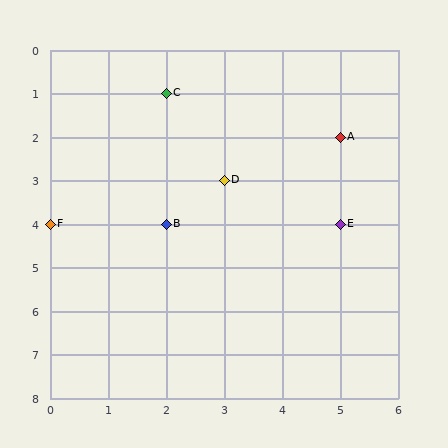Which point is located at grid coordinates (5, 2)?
Point A is at (5, 2).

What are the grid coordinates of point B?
Point B is at grid coordinates (2, 4).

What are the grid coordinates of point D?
Point D is at grid coordinates (3, 3).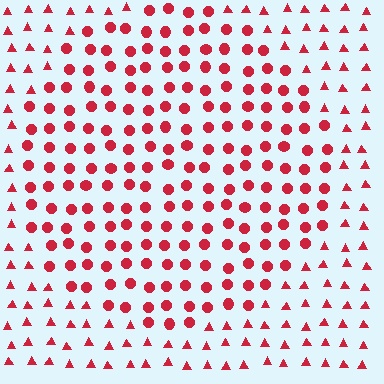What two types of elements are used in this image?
The image uses circles inside the circle region and triangles outside it.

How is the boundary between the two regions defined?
The boundary is defined by a change in element shape: circles inside vs. triangles outside. All elements share the same color and spacing.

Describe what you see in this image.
The image is filled with small red elements arranged in a uniform grid. A circle-shaped region contains circles, while the surrounding area contains triangles. The boundary is defined purely by the change in element shape.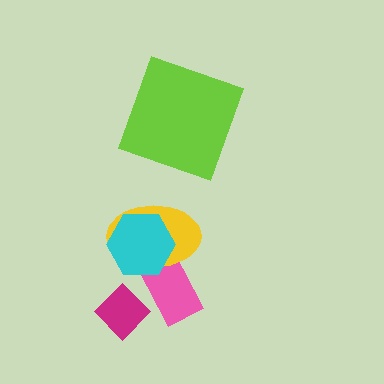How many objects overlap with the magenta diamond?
1 object overlaps with the magenta diamond.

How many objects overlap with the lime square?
0 objects overlap with the lime square.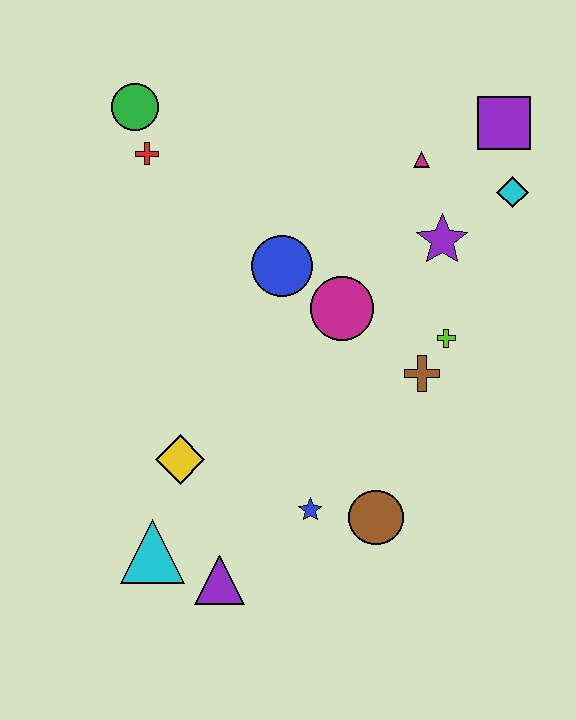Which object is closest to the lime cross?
The brown cross is closest to the lime cross.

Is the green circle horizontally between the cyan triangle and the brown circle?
No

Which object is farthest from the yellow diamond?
The purple square is farthest from the yellow diamond.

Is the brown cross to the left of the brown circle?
No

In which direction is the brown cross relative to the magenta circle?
The brown cross is to the right of the magenta circle.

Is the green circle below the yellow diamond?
No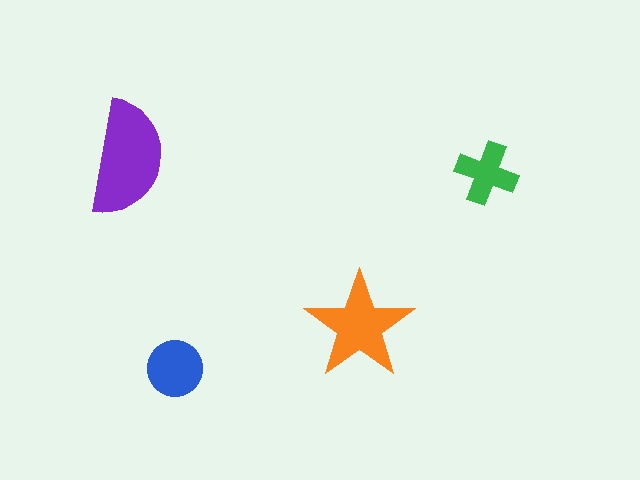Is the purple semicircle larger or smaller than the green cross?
Larger.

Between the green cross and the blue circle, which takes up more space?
The blue circle.